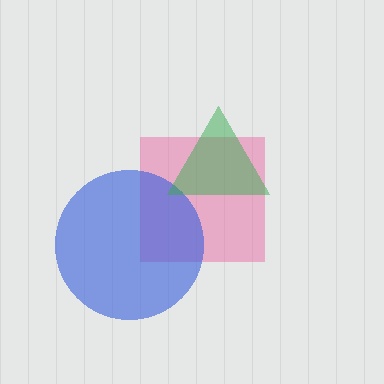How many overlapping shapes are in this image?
There are 3 overlapping shapes in the image.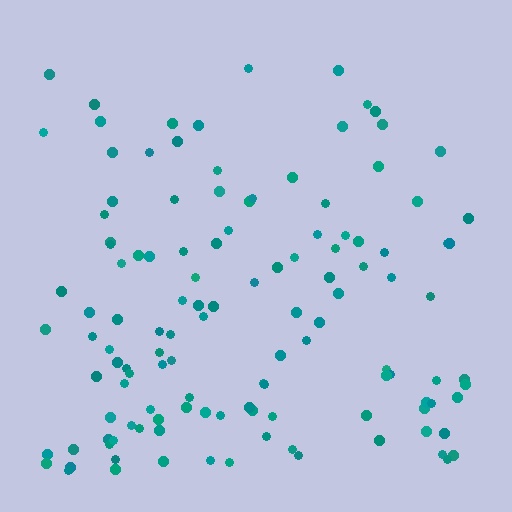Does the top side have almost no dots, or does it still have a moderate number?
Still a moderate number, just noticeably fewer than the bottom.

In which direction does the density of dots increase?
From top to bottom, with the bottom side densest.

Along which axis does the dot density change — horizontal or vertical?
Vertical.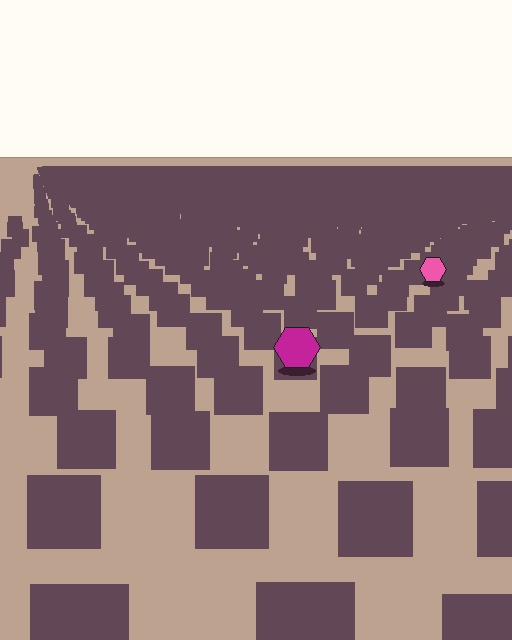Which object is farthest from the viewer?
The pink hexagon is farthest from the viewer. It appears smaller and the ground texture around it is denser.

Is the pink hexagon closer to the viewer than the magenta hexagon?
No. The magenta hexagon is closer — you can tell from the texture gradient: the ground texture is coarser near it.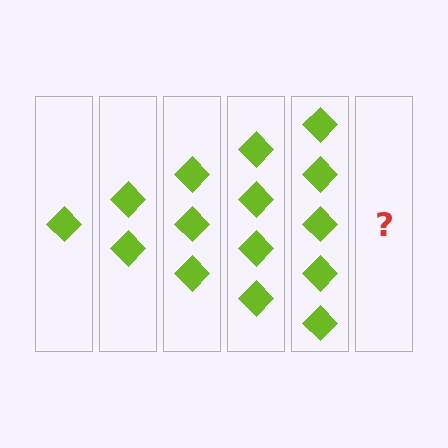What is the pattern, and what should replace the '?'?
The pattern is that each step adds one more diamond. The '?' should be 6 diamonds.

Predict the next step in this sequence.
The next step is 6 diamonds.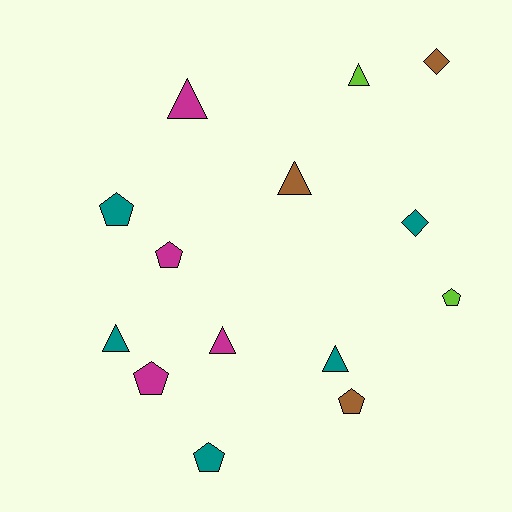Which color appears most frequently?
Teal, with 5 objects.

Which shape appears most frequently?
Triangle, with 6 objects.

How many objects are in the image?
There are 14 objects.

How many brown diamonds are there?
There is 1 brown diamond.